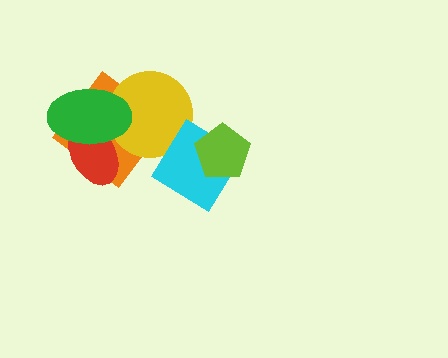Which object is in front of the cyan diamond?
The lime pentagon is in front of the cyan diamond.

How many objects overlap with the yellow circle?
3 objects overlap with the yellow circle.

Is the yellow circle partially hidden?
Yes, it is partially covered by another shape.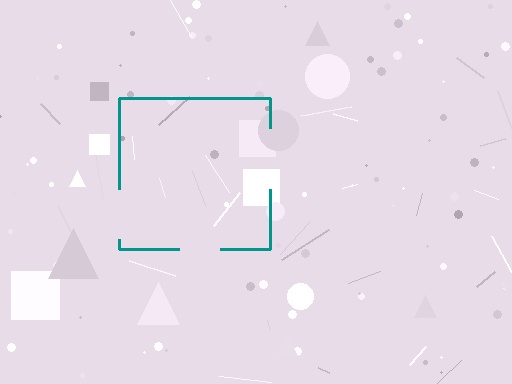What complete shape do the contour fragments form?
The contour fragments form a square.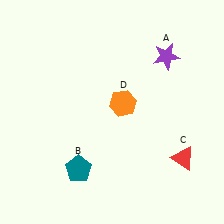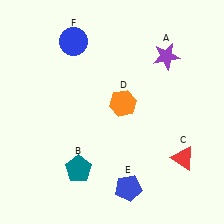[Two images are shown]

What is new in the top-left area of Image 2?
A blue circle (F) was added in the top-left area of Image 2.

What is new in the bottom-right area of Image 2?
A blue pentagon (E) was added in the bottom-right area of Image 2.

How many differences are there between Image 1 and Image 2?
There are 2 differences between the two images.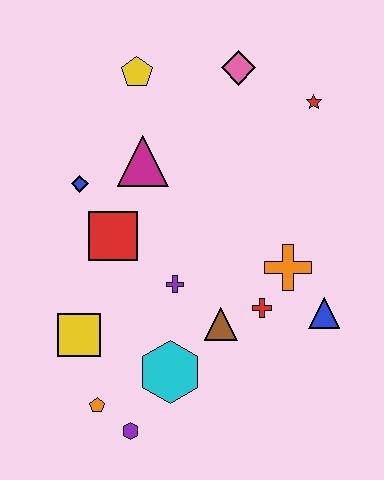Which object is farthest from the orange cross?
The yellow pentagon is farthest from the orange cross.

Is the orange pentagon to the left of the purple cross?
Yes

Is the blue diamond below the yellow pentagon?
Yes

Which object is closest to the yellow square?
The orange pentagon is closest to the yellow square.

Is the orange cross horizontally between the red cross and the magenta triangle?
No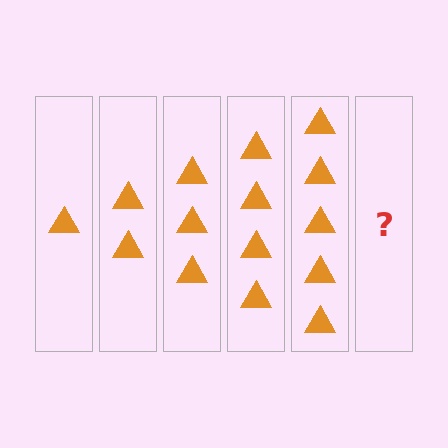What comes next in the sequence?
The next element should be 6 triangles.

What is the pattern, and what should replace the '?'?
The pattern is that each step adds one more triangle. The '?' should be 6 triangles.